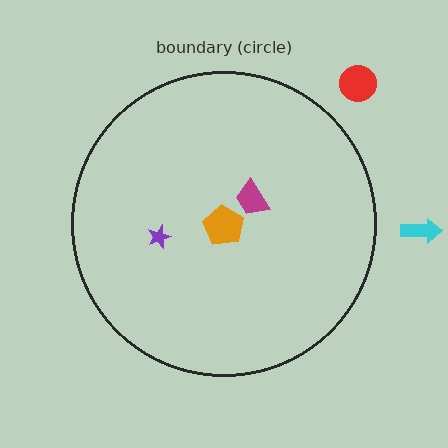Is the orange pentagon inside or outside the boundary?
Inside.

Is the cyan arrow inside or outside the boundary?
Outside.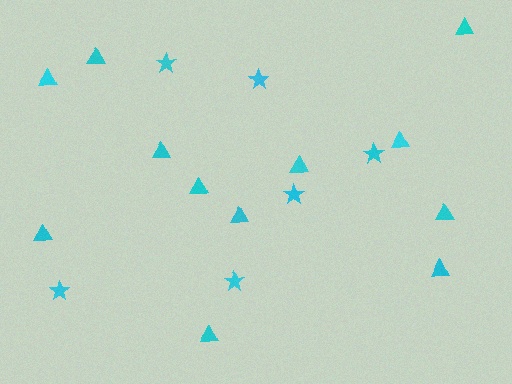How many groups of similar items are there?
There are 2 groups: one group of stars (6) and one group of triangles (12).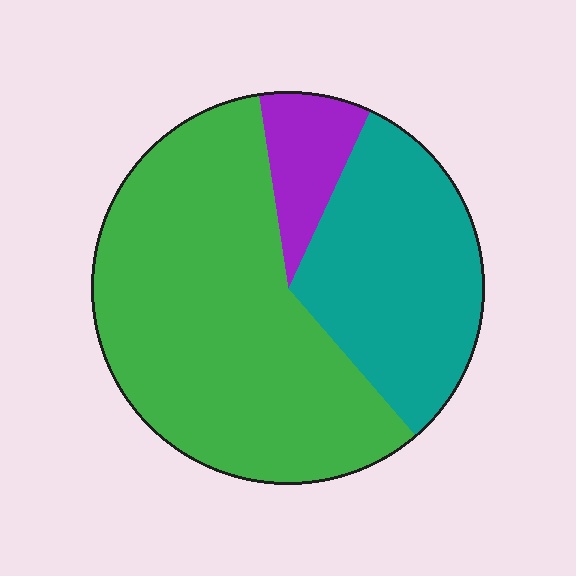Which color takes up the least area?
Purple, at roughly 10%.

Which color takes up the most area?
Green, at roughly 60%.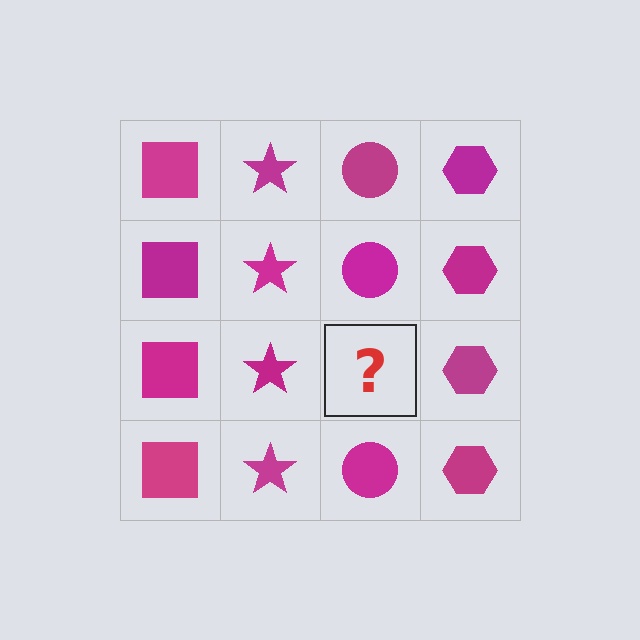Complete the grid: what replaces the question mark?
The question mark should be replaced with a magenta circle.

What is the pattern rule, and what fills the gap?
The rule is that each column has a consistent shape. The gap should be filled with a magenta circle.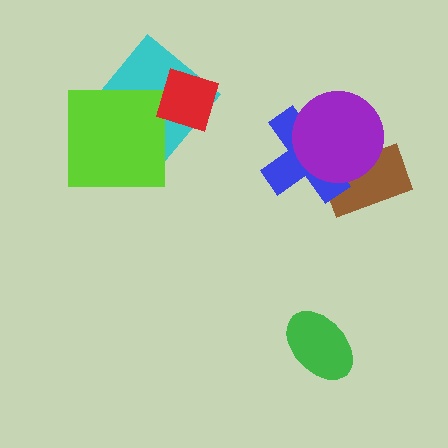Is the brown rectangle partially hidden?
Yes, it is partially covered by another shape.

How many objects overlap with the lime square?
1 object overlaps with the lime square.